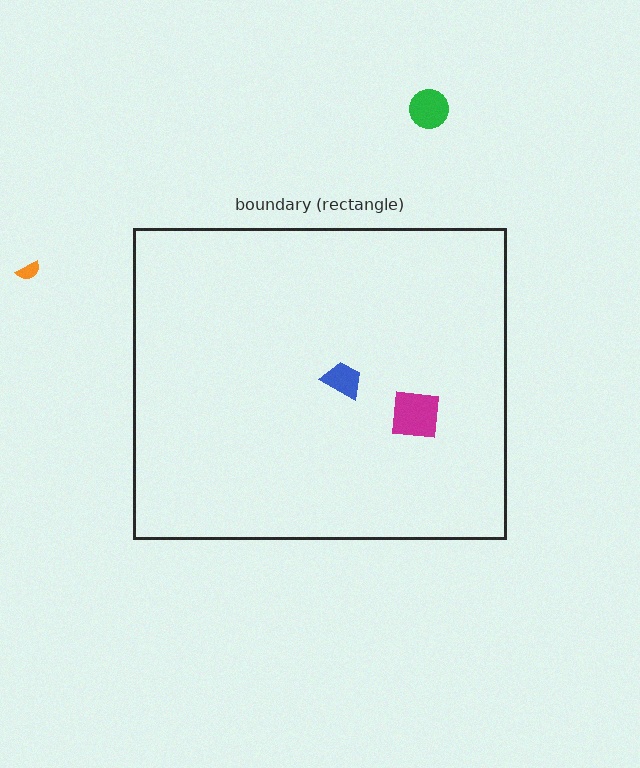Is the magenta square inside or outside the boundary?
Inside.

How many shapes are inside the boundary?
2 inside, 2 outside.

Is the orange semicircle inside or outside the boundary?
Outside.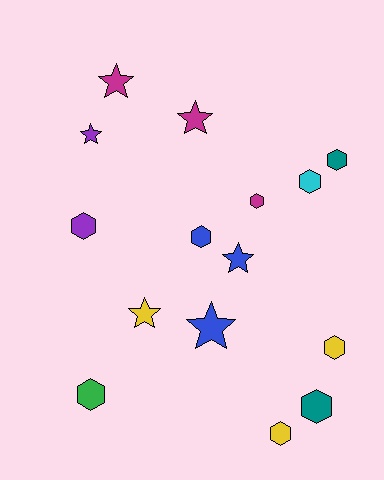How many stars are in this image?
There are 6 stars.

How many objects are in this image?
There are 15 objects.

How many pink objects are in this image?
There are no pink objects.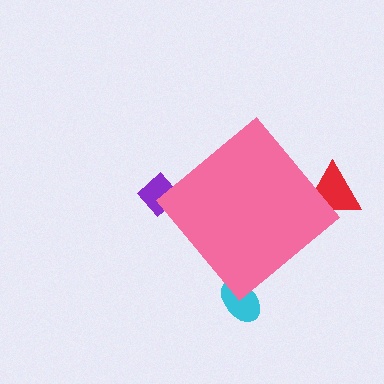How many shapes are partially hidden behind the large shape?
3 shapes are partially hidden.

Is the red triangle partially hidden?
Yes, the red triangle is partially hidden behind the pink diamond.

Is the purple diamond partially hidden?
Yes, the purple diamond is partially hidden behind the pink diamond.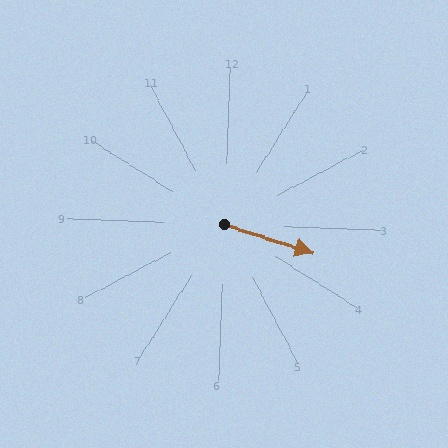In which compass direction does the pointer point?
East.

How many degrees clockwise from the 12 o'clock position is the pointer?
Approximately 106 degrees.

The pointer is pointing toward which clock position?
Roughly 4 o'clock.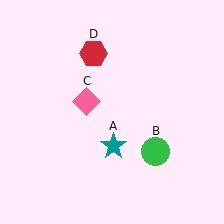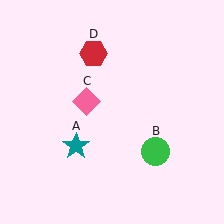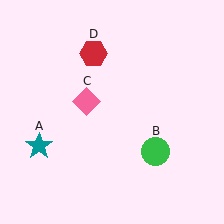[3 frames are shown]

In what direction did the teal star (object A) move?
The teal star (object A) moved left.